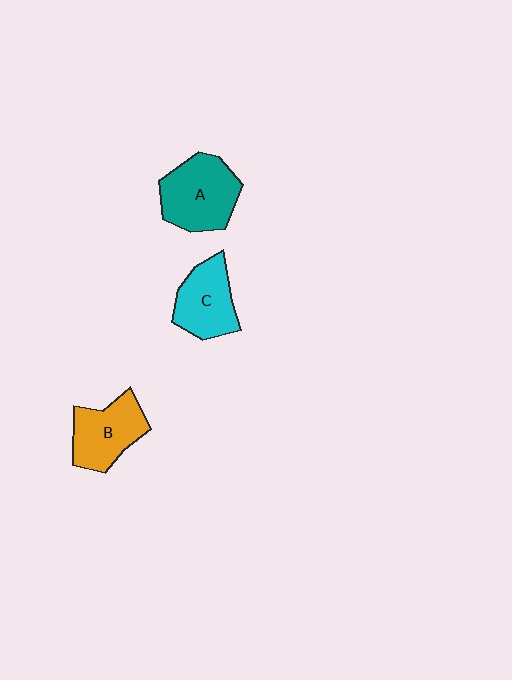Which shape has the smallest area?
Shape C (cyan).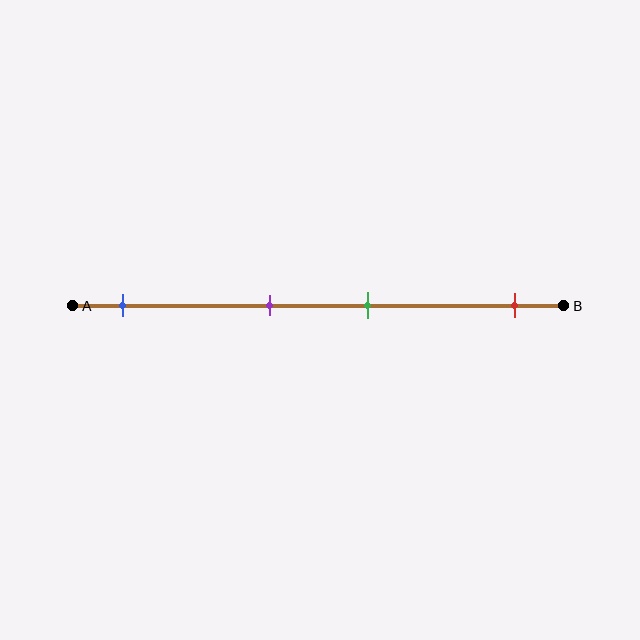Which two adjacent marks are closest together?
The purple and green marks are the closest adjacent pair.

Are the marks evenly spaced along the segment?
No, the marks are not evenly spaced.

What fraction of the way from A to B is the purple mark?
The purple mark is approximately 40% (0.4) of the way from A to B.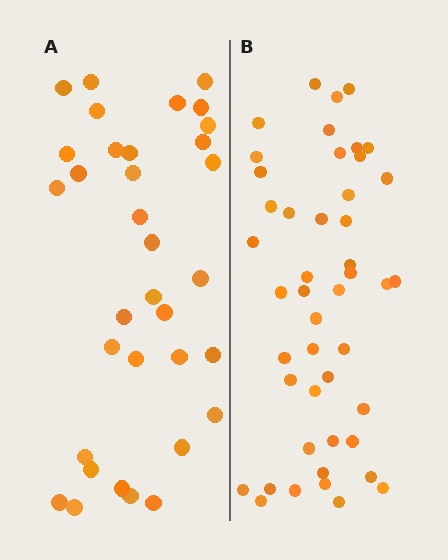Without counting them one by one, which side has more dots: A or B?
Region B (the right region) has more dots.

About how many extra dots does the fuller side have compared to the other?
Region B has roughly 12 or so more dots than region A.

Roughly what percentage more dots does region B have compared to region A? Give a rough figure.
About 35% more.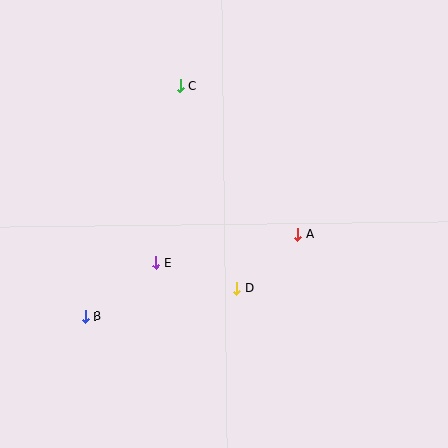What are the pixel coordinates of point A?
Point A is at (298, 234).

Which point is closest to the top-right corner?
Point A is closest to the top-right corner.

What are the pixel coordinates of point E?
Point E is at (156, 263).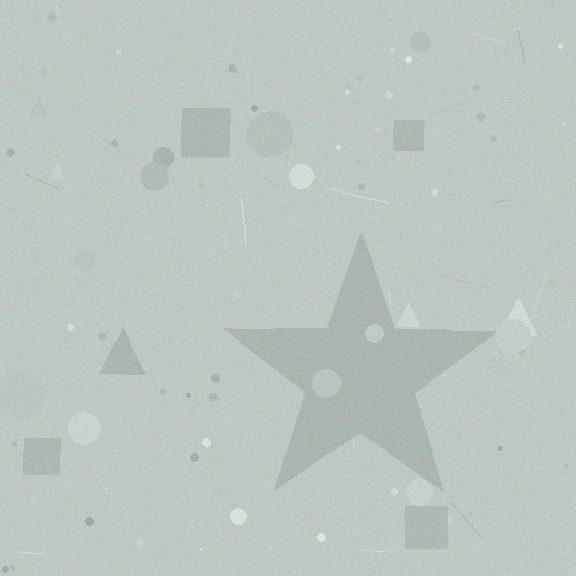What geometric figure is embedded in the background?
A star is embedded in the background.